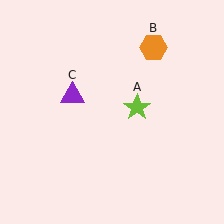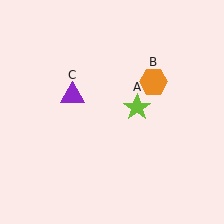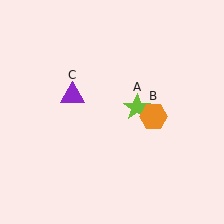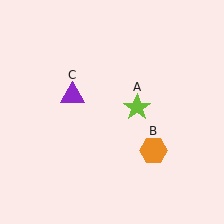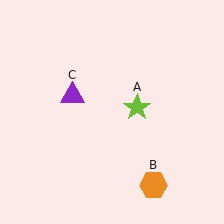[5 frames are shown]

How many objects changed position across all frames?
1 object changed position: orange hexagon (object B).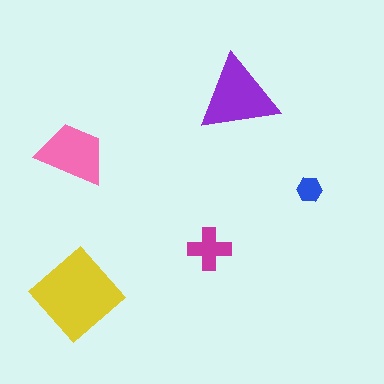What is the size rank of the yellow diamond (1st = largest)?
1st.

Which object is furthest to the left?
The pink trapezoid is leftmost.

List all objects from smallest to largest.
The blue hexagon, the magenta cross, the pink trapezoid, the purple triangle, the yellow diamond.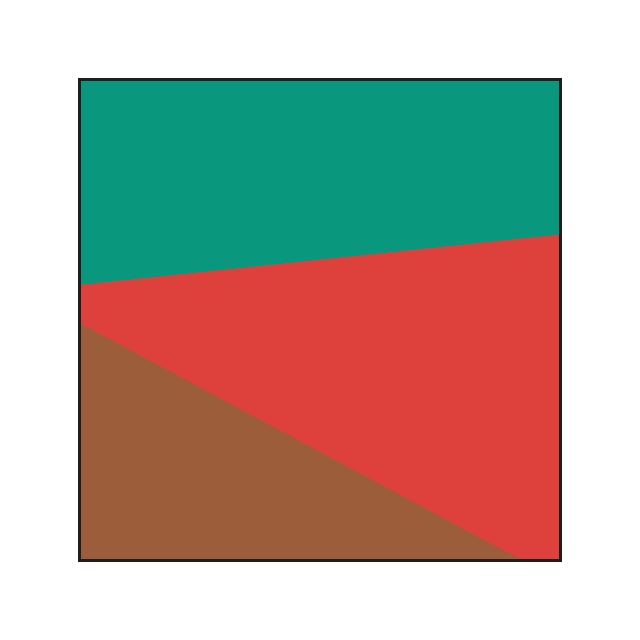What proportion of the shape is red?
Red covers roughly 40% of the shape.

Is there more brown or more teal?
Teal.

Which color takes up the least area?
Brown, at roughly 25%.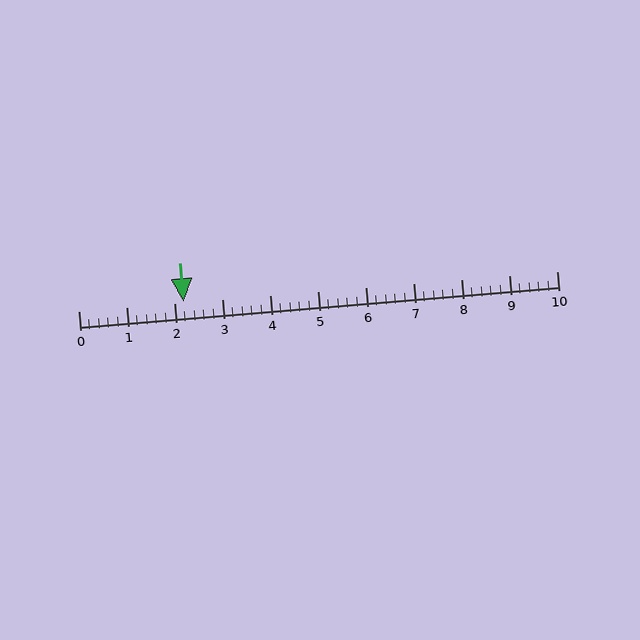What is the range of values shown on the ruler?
The ruler shows values from 0 to 10.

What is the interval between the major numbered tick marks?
The major tick marks are spaced 1 units apart.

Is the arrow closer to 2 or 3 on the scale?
The arrow is closer to 2.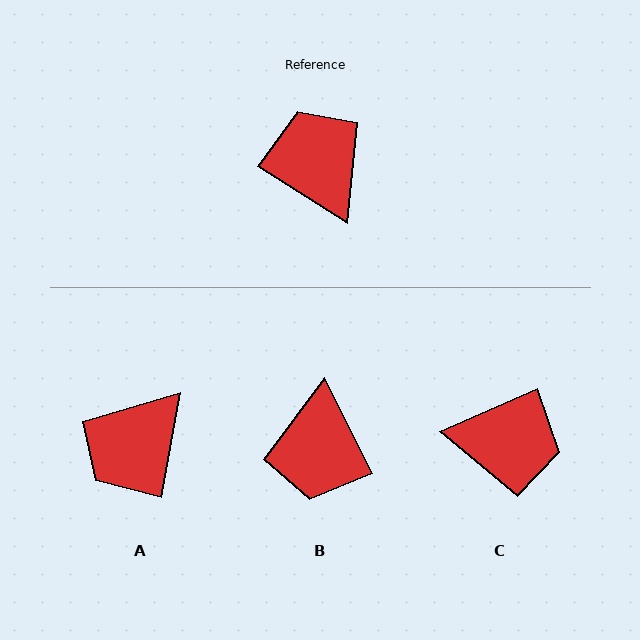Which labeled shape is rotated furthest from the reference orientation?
B, about 149 degrees away.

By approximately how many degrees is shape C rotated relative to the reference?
Approximately 124 degrees clockwise.